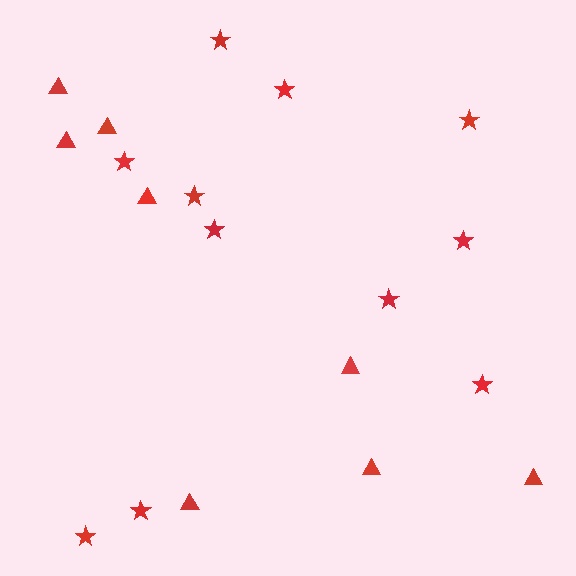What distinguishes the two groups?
There are 2 groups: one group of stars (11) and one group of triangles (8).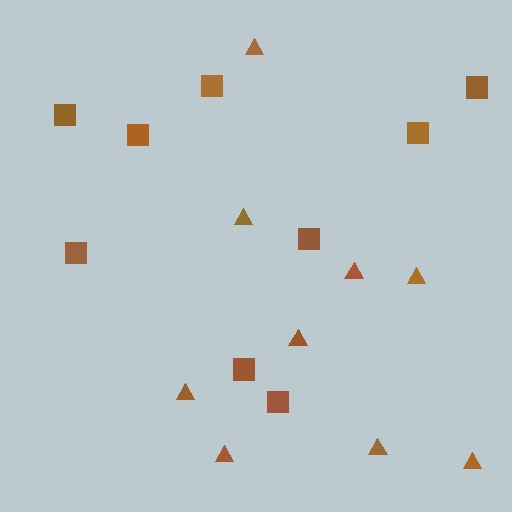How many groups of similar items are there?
There are 2 groups: one group of triangles (9) and one group of squares (9).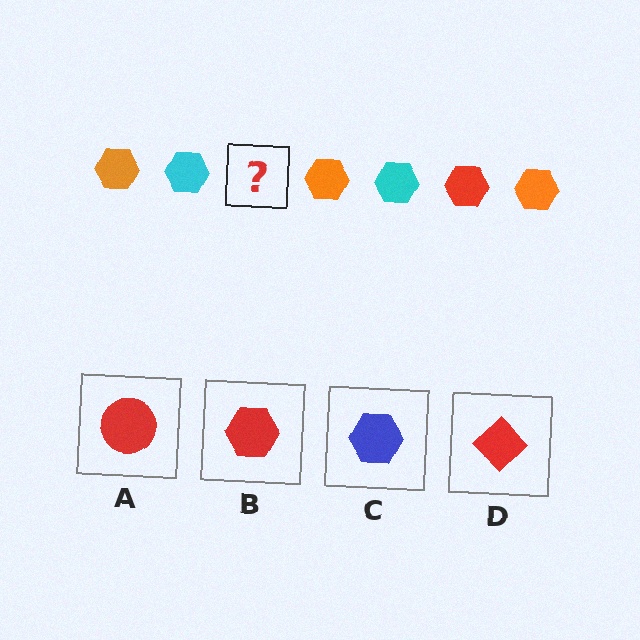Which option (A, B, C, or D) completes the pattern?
B.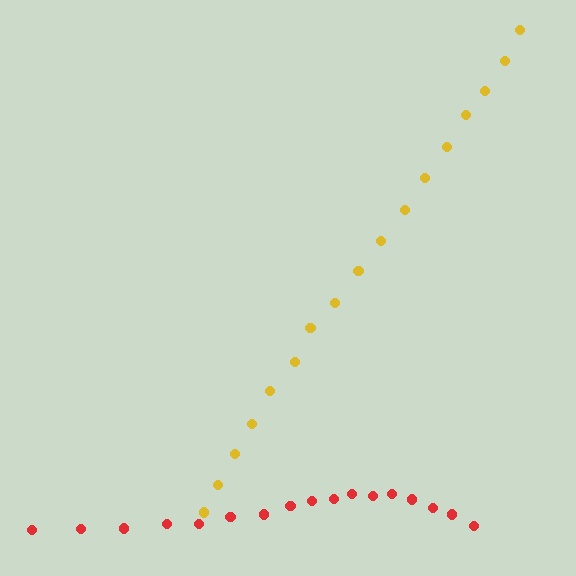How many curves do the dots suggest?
There are 2 distinct paths.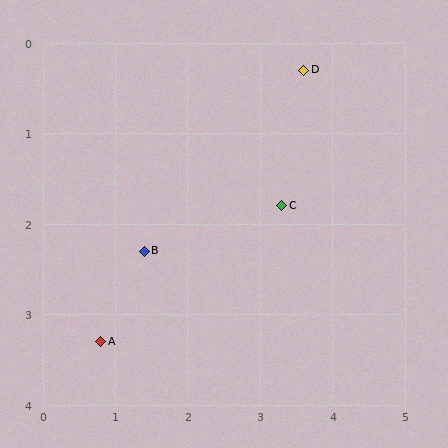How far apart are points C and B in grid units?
Points C and B are about 2.0 grid units apart.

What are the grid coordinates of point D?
Point D is at approximately (3.6, 0.3).